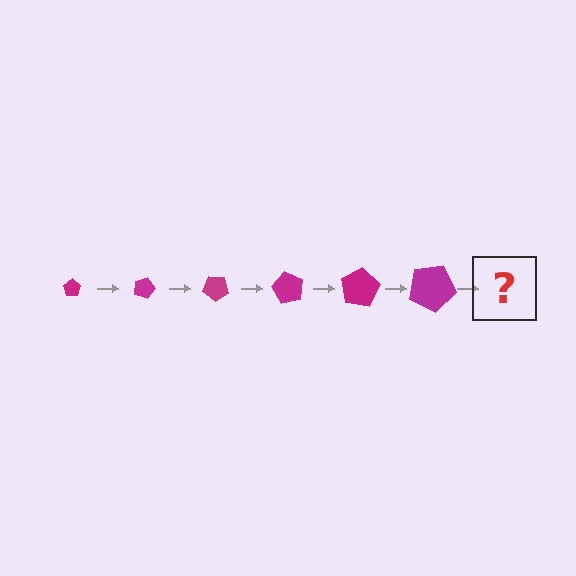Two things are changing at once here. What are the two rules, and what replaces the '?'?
The two rules are that the pentagon grows larger each step and it rotates 20 degrees each step. The '?' should be a pentagon, larger than the previous one and rotated 120 degrees from the start.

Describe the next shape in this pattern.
It should be a pentagon, larger than the previous one and rotated 120 degrees from the start.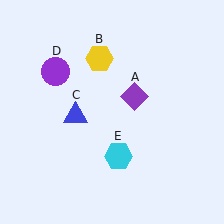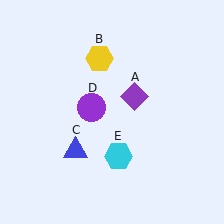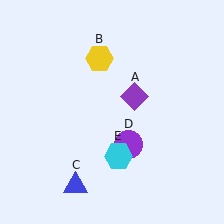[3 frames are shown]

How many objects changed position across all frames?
2 objects changed position: blue triangle (object C), purple circle (object D).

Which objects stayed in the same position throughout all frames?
Purple diamond (object A) and yellow hexagon (object B) and cyan hexagon (object E) remained stationary.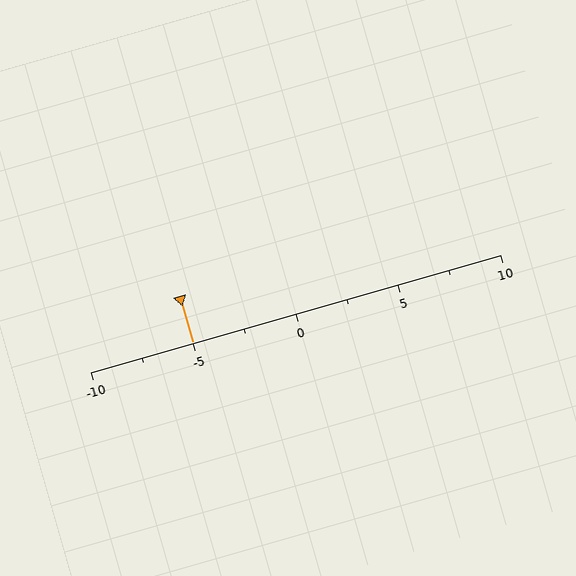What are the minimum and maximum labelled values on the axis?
The axis runs from -10 to 10.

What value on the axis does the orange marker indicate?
The marker indicates approximately -5.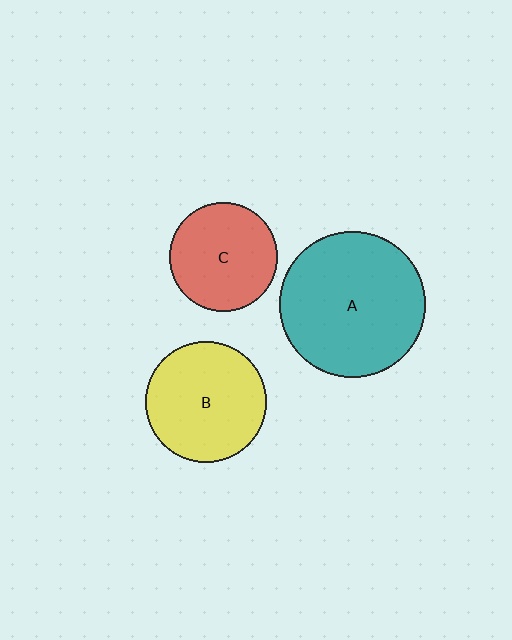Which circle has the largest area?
Circle A (teal).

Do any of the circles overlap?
No, none of the circles overlap.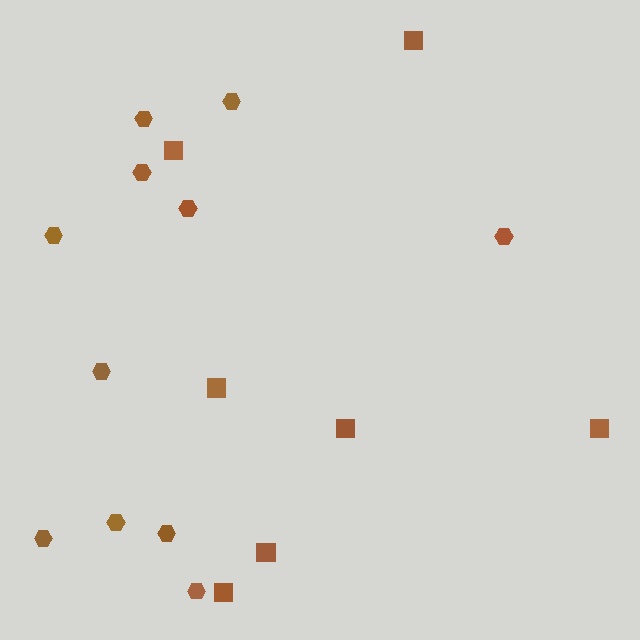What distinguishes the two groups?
There are 2 groups: one group of squares (7) and one group of hexagons (11).